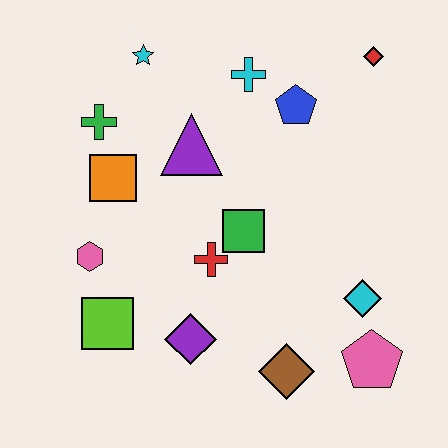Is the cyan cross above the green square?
Yes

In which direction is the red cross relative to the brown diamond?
The red cross is above the brown diamond.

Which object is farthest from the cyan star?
The pink pentagon is farthest from the cyan star.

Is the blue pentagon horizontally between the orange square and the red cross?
No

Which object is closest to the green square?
The red cross is closest to the green square.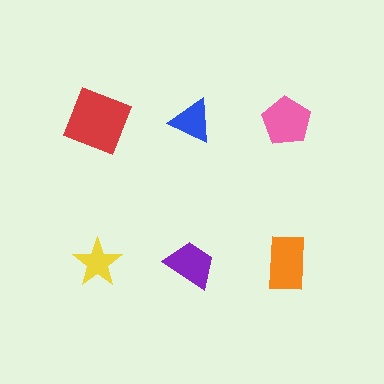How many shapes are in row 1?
3 shapes.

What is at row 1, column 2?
A blue triangle.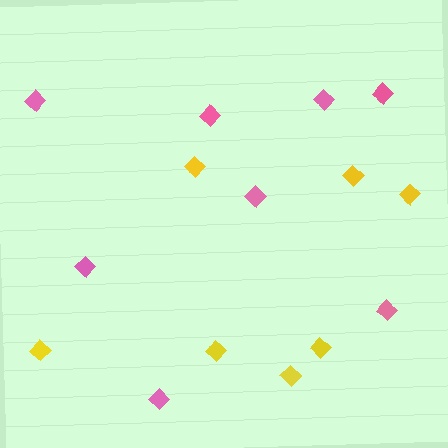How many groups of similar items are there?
There are 2 groups: one group of yellow diamonds (7) and one group of pink diamonds (8).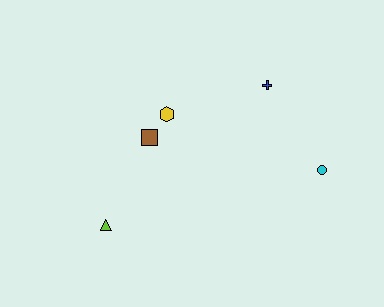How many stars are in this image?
There are no stars.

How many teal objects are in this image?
There are no teal objects.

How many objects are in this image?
There are 5 objects.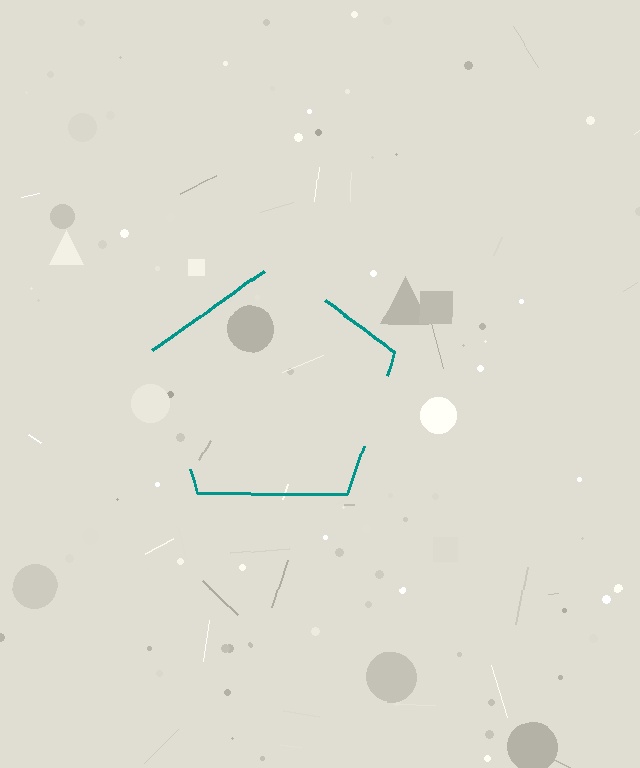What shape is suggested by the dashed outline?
The dashed outline suggests a pentagon.